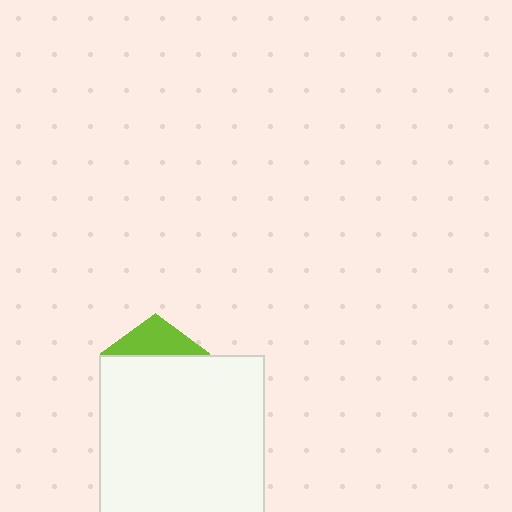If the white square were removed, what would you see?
You would see the complete lime pentagon.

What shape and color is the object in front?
The object in front is a white square.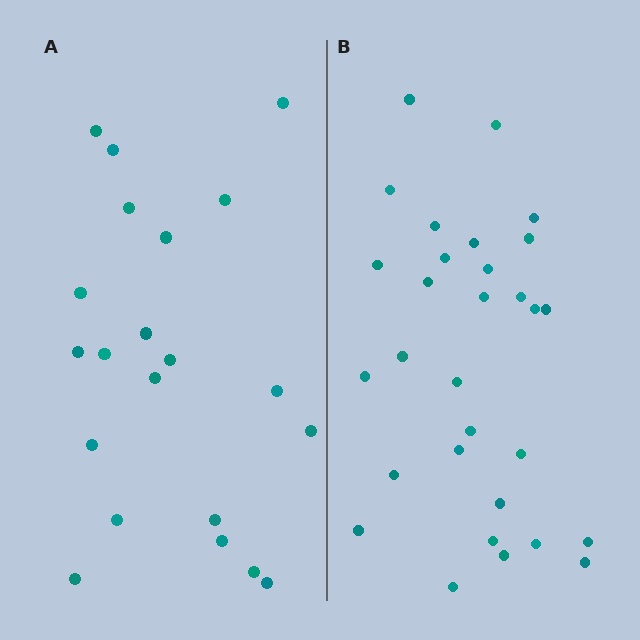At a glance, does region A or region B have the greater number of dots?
Region B (the right region) has more dots.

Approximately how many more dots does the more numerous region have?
Region B has roughly 8 or so more dots than region A.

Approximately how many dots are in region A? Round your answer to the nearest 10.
About 20 dots. (The exact count is 21, which rounds to 20.)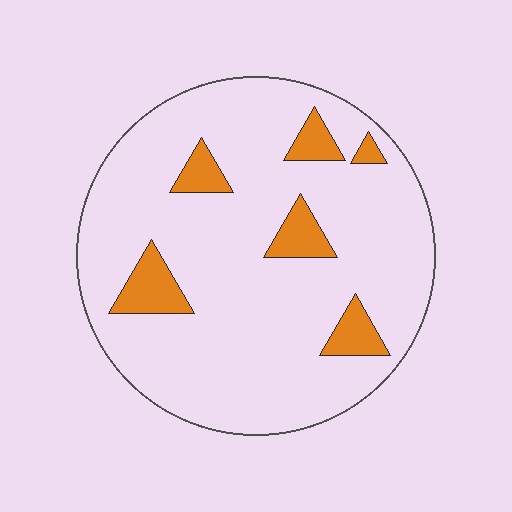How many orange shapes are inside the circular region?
6.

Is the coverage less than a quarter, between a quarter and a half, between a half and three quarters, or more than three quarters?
Less than a quarter.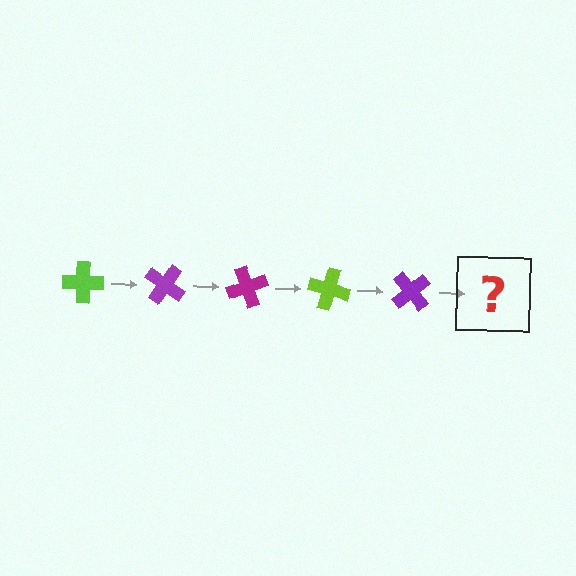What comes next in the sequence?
The next element should be a magenta cross, rotated 175 degrees from the start.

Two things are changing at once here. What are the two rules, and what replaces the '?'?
The two rules are that it rotates 35 degrees each step and the color cycles through lime, purple, and magenta. The '?' should be a magenta cross, rotated 175 degrees from the start.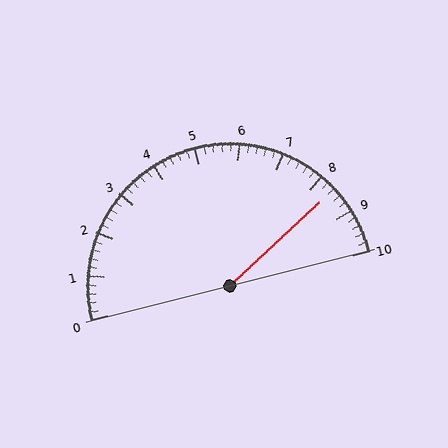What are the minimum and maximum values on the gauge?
The gauge ranges from 0 to 10.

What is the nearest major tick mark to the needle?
The nearest major tick mark is 8.